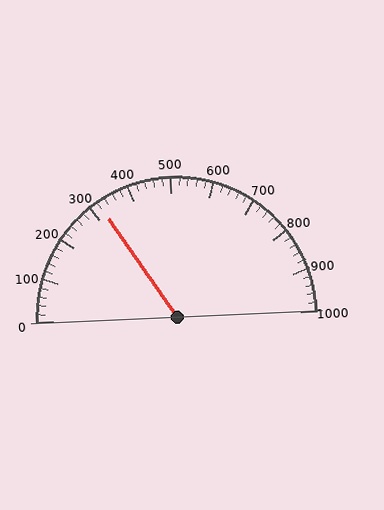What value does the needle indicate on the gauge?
The needle indicates approximately 320.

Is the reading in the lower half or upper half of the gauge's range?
The reading is in the lower half of the range (0 to 1000).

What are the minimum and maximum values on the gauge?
The gauge ranges from 0 to 1000.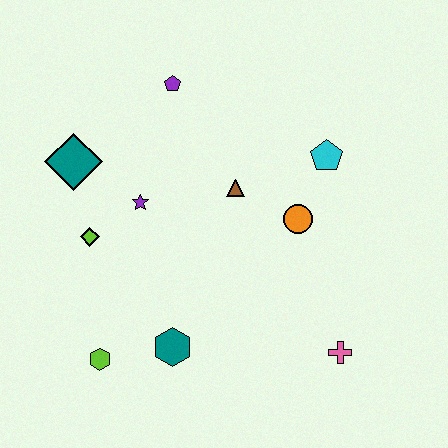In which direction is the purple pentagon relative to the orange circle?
The purple pentagon is above the orange circle.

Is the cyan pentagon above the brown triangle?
Yes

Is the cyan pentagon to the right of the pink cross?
No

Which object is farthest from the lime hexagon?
The cyan pentagon is farthest from the lime hexagon.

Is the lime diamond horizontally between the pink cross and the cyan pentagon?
No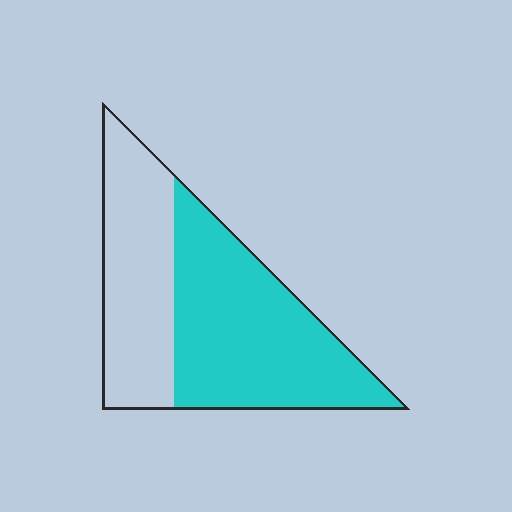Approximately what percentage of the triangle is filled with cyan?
Approximately 60%.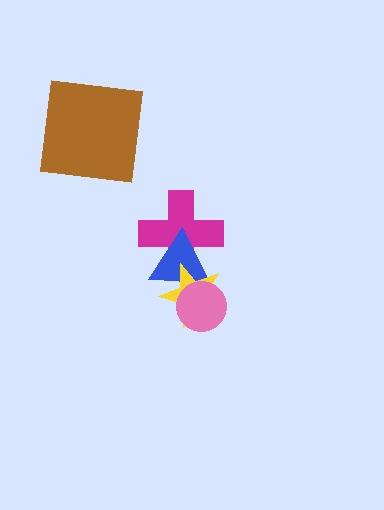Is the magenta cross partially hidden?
Yes, it is partially covered by another shape.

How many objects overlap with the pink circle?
2 objects overlap with the pink circle.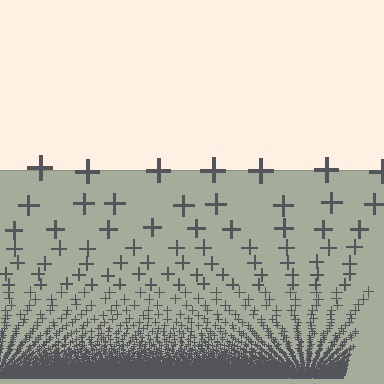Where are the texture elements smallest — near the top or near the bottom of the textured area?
Near the bottom.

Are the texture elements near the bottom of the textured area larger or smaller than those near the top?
Smaller. The gradient is inverted — elements near the bottom are smaller and denser.